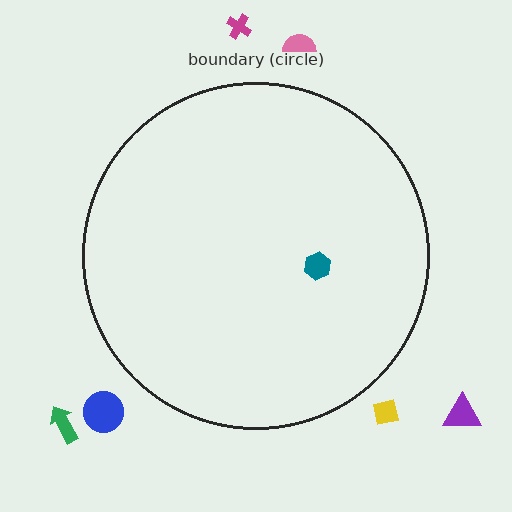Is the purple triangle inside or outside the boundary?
Outside.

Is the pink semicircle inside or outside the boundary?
Outside.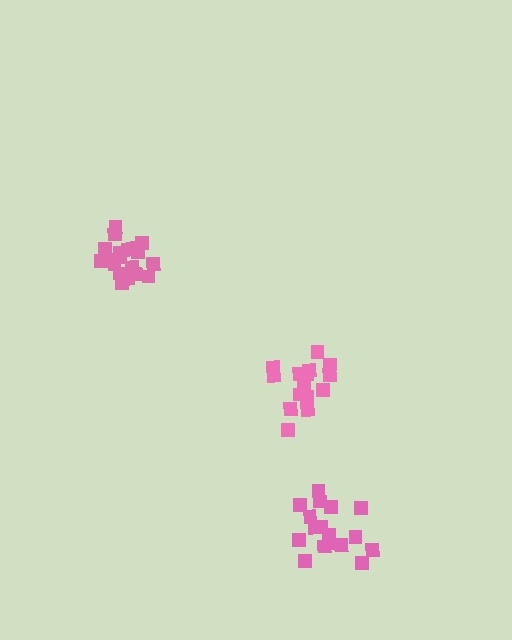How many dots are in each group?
Group 1: 15 dots, Group 2: 17 dots, Group 3: 20 dots (52 total).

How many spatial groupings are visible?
There are 3 spatial groupings.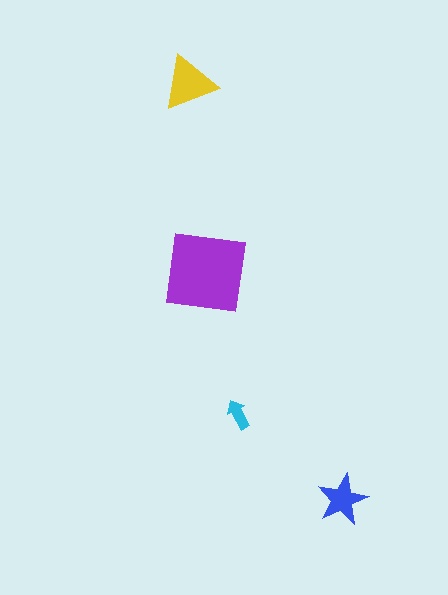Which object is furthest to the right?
The blue star is rightmost.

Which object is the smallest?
The cyan arrow.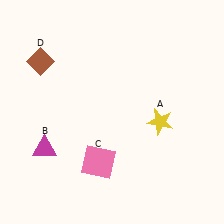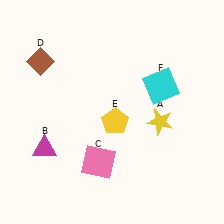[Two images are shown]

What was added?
A yellow pentagon (E), a cyan square (F) were added in Image 2.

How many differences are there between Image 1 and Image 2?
There are 2 differences between the two images.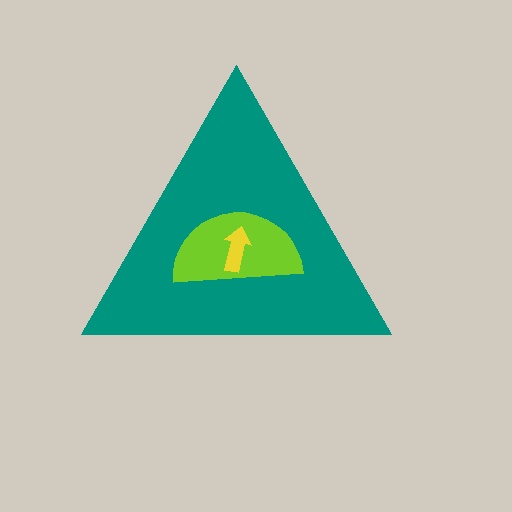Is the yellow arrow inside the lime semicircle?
Yes.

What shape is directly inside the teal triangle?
The lime semicircle.